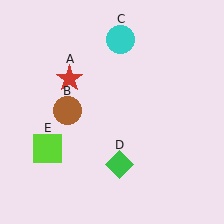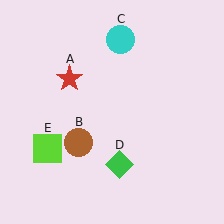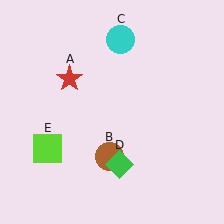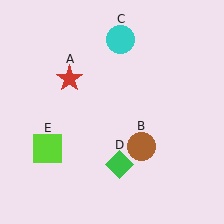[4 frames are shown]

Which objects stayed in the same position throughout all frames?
Red star (object A) and cyan circle (object C) and green diamond (object D) and lime square (object E) remained stationary.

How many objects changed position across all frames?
1 object changed position: brown circle (object B).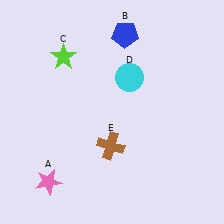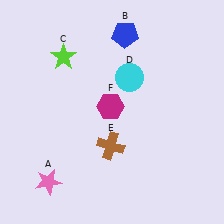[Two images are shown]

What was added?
A magenta hexagon (F) was added in Image 2.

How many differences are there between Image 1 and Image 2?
There is 1 difference between the two images.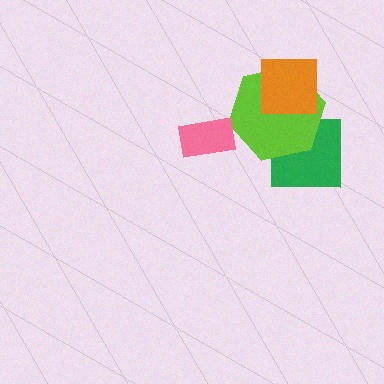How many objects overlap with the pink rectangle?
0 objects overlap with the pink rectangle.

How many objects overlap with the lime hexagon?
2 objects overlap with the lime hexagon.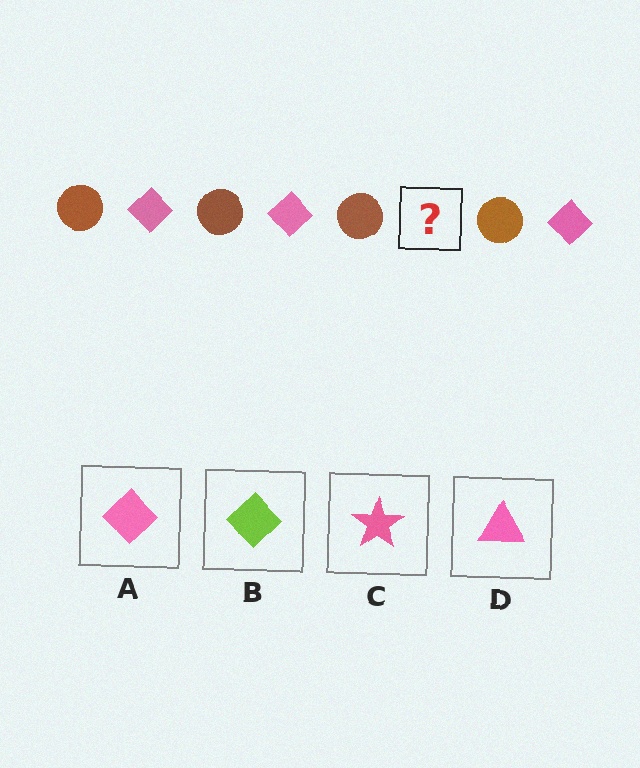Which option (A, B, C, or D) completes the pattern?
A.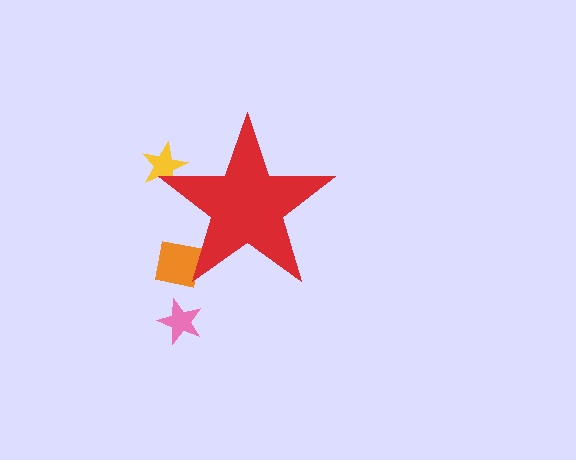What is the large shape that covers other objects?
A red star.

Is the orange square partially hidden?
Yes, the orange square is partially hidden behind the red star.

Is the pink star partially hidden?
No, the pink star is fully visible.